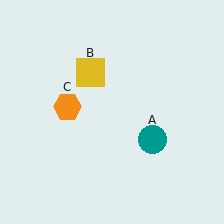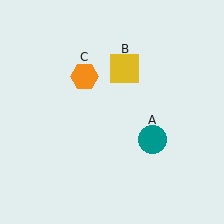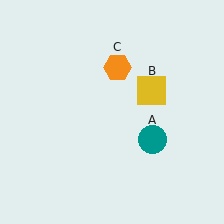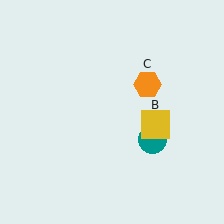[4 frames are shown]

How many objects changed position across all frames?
2 objects changed position: yellow square (object B), orange hexagon (object C).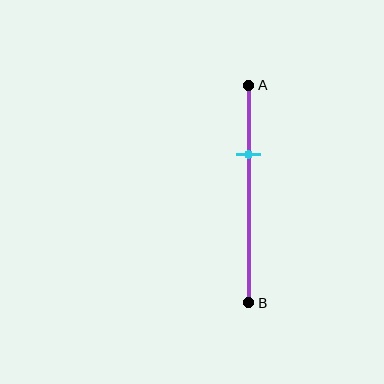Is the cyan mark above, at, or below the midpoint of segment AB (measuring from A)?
The cyan mark is above the midpoint of segment AB.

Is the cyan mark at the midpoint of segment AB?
No, the mark is at about 30% from A, not at the 50% midpoint.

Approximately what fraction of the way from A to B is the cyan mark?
The cyan mark is approximately 30% of the way from A to B.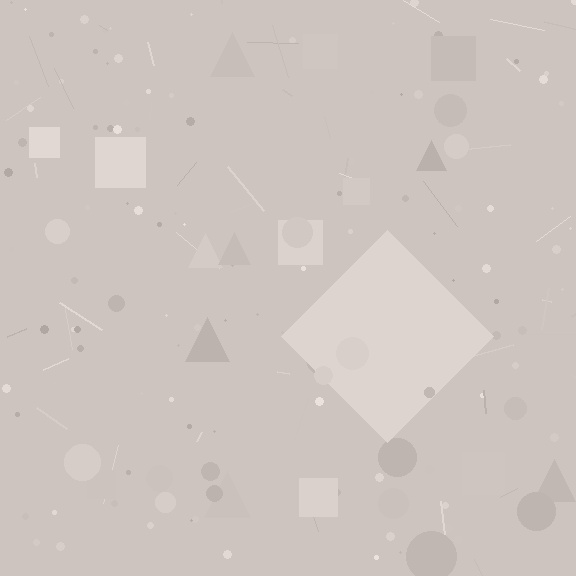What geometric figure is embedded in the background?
A diamond is embedded in the background.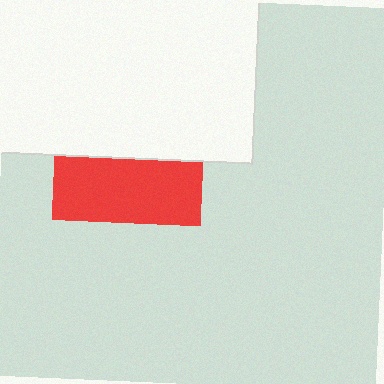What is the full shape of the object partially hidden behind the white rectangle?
The partially hidden object is a red square.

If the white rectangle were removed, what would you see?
You would see the complete red square.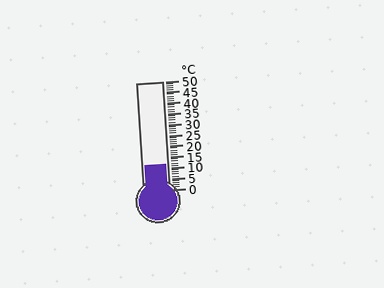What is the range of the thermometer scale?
The thermometer scale ranges from 0°C to 50°C.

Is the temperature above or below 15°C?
The temperature is below 15°C.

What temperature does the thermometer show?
The thermometer shows approximately 12°C.